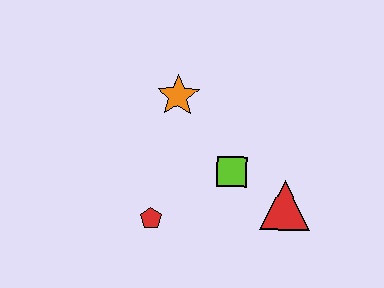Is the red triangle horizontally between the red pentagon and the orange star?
No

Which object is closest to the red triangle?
The lime square is closest to the red triangle.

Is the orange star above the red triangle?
Yes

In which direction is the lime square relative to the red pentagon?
The lime square is to the right of the red pentagon.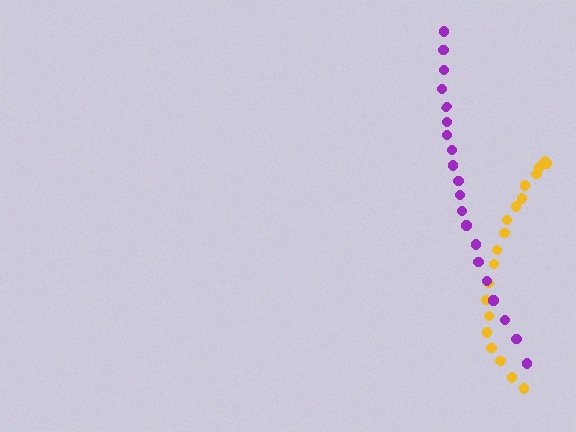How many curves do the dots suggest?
There are 2 distinct paths.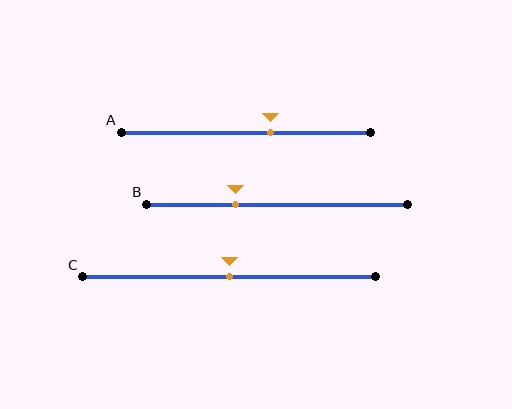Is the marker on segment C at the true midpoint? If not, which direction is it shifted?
Yes, the marker on segment C is at the true midpoint.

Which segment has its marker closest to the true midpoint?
Segment C has its marker closest to the true midpoint.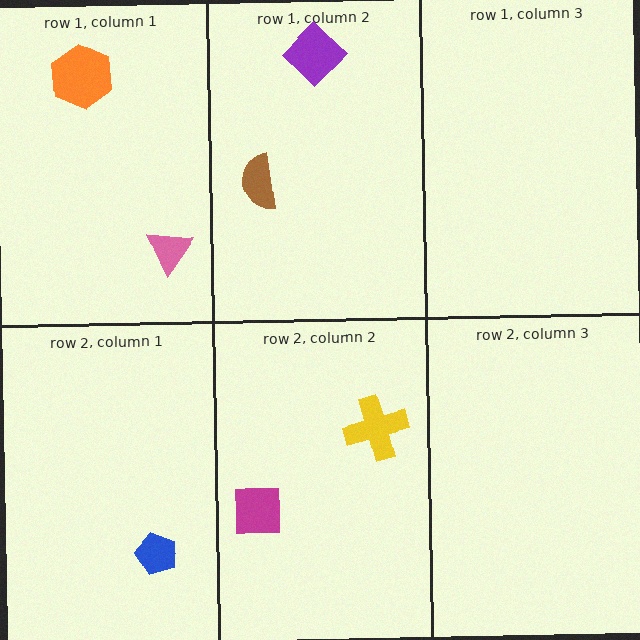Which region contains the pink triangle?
The row 1, column 1 region.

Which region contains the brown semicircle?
The row 1, column 2 region.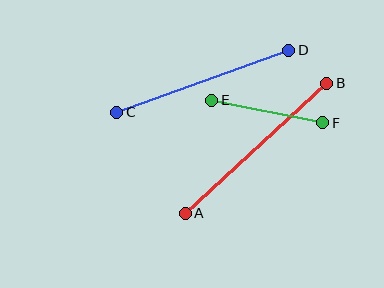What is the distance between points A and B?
The distance is approximately 192 pixels.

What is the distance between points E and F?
The distance is approximately 114 pixels.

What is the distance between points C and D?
The distance is approximately 183 pixels.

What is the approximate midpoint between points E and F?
The midpoint is at approximately (267, 112) pixels.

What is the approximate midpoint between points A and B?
The midpoint is at approximately (256, 148) pixels.